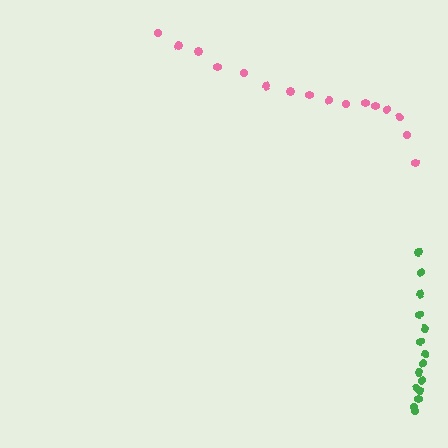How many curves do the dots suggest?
There are 2 distinct paths.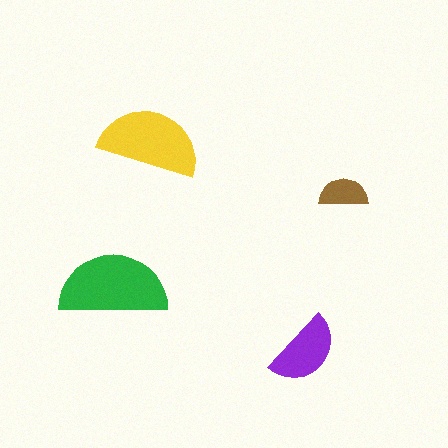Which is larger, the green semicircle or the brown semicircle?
The green one.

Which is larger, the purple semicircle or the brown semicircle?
The purple one.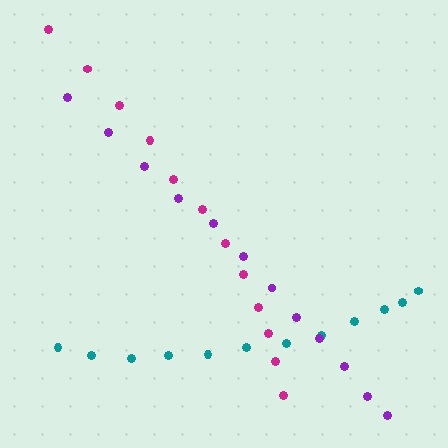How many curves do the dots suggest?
There are 3 distinct paths.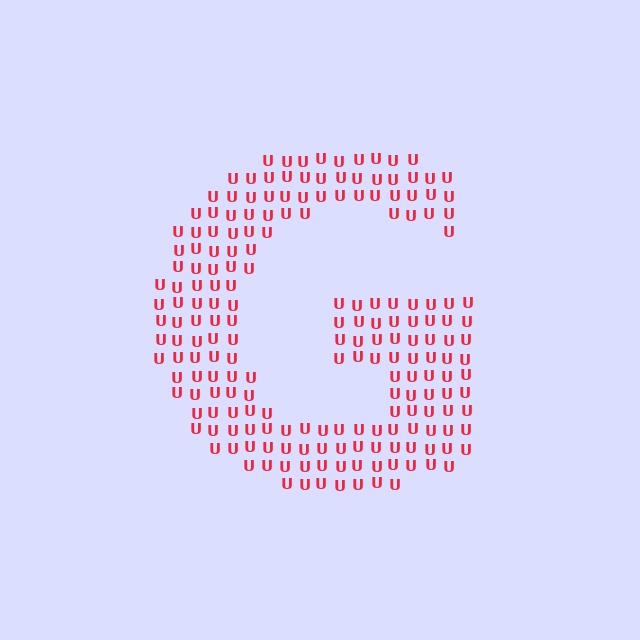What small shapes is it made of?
It is made of small letter U's.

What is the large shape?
The large shape is the letter G.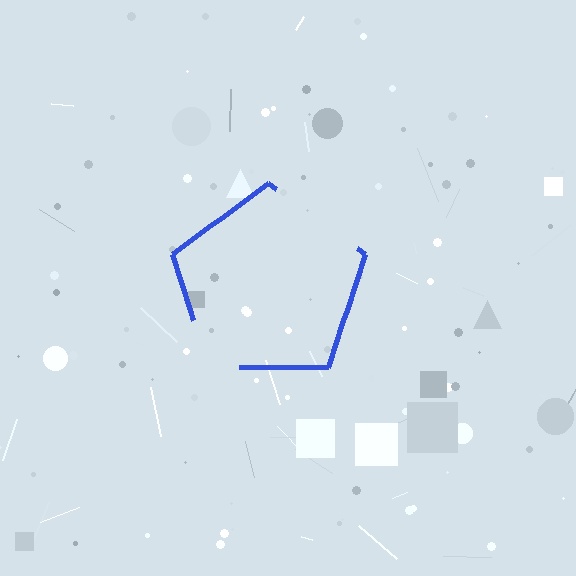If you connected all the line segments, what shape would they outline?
They would outline a pentagon.